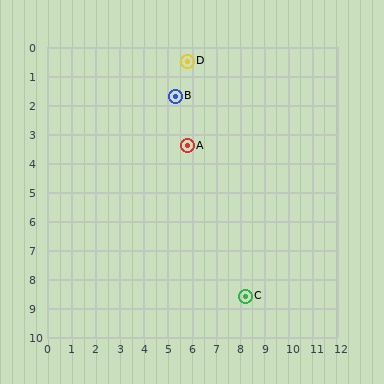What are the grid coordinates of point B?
Point B is at approximately (5.3, 1.7).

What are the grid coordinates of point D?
Point D is at approximately (5.8, 0.5).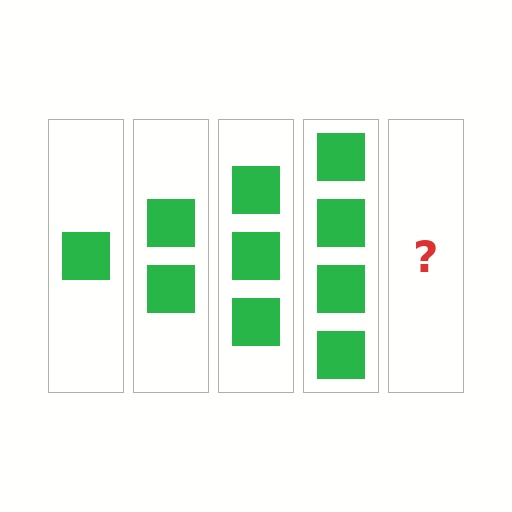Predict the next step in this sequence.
The next step is 5 squares.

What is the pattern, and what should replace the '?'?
The pattern is that each step adds one more square. The '?' should be 5 squares.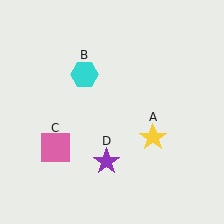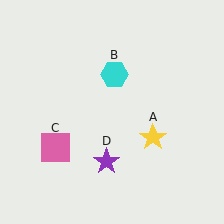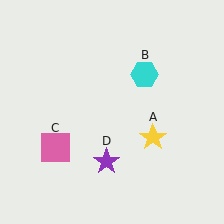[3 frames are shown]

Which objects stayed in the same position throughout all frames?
Yellow star (object A) and pink square (object C) and purple star (object D) remained stationary.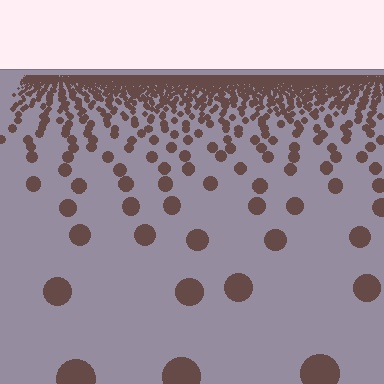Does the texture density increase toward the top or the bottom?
Density increases toward the top.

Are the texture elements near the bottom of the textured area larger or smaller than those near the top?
Larger. Near the bottom, elements are closer to the viewer and appear at a bigger on-screen size.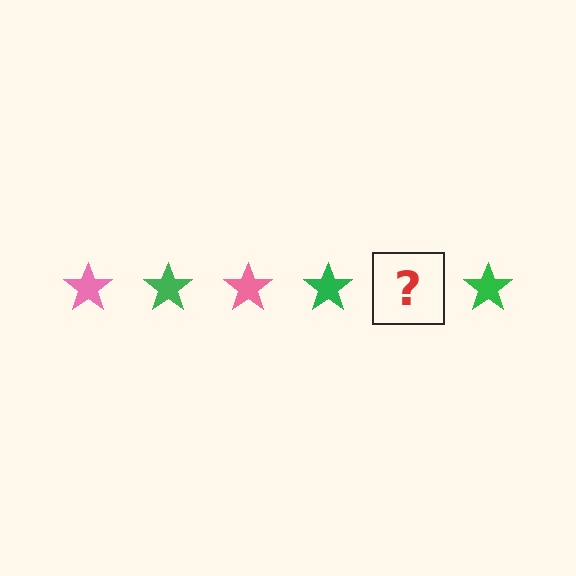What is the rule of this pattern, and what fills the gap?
The rule is that the pattern cycles through pink, green stars. The gap should be filled with a pink star.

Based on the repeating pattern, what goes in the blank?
The blank should be a pink star.